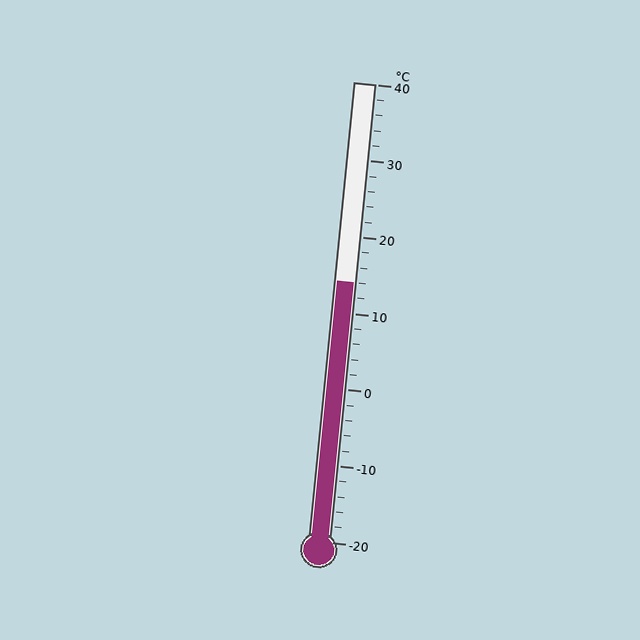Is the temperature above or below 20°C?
The temperature is below 20°C.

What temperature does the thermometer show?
The thermometer shows approximately 14°C.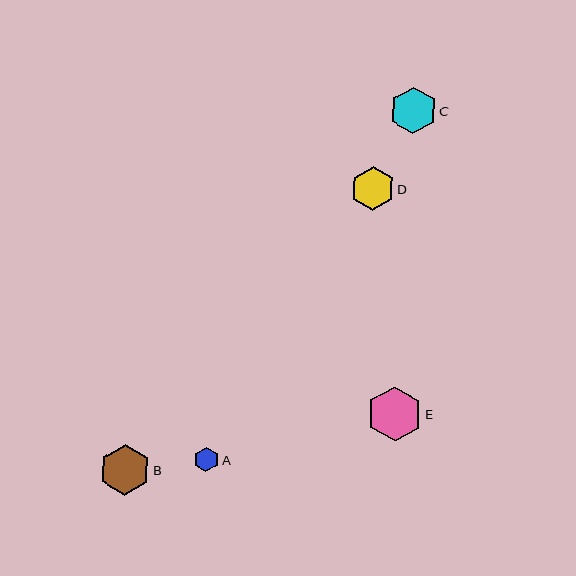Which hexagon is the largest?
Hexagon E is the largest with a size of approximately 55 pixels.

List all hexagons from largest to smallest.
From largest to smallest: E, B, C, D, A.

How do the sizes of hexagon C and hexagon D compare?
Hexagon C and hexagon D are approximately the same size.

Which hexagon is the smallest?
Hexagon A is the smallest with a size of approximately 25 pixels.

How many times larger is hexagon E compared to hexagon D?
Hexagon E is approximately 1.3 times the size of hexagon D.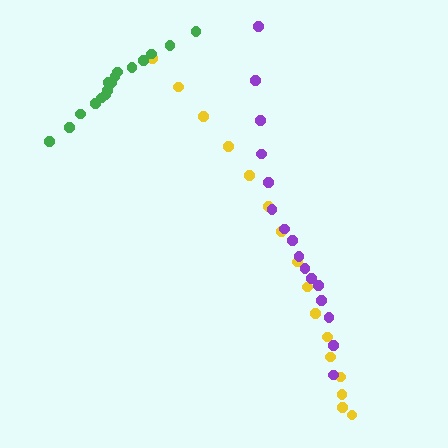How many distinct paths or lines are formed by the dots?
There are 3 distinct paths.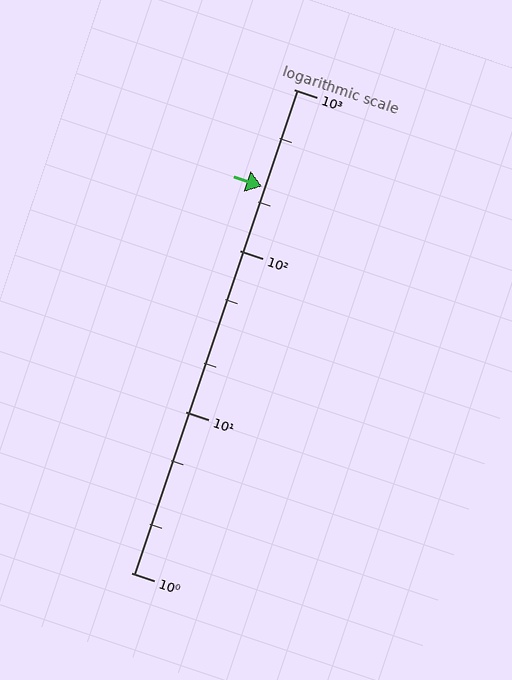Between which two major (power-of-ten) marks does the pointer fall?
The pointer is between 100 and 1000.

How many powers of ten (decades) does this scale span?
The scale spans 3 decades, from 1 to 1000.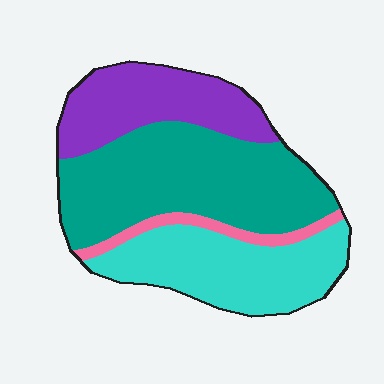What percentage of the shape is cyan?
Cyan covers roughly 30% of the shape.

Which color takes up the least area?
Pink, at roughly 5%.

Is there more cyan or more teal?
Teal.